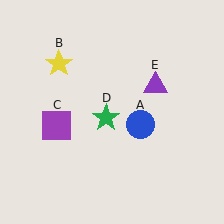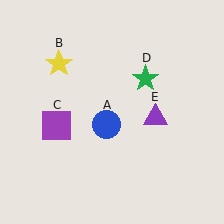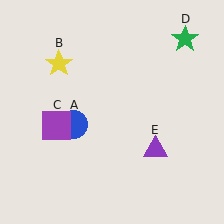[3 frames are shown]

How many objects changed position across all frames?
3 objects changed position: blue circle (object A), green star (object D), purple triangle (object E).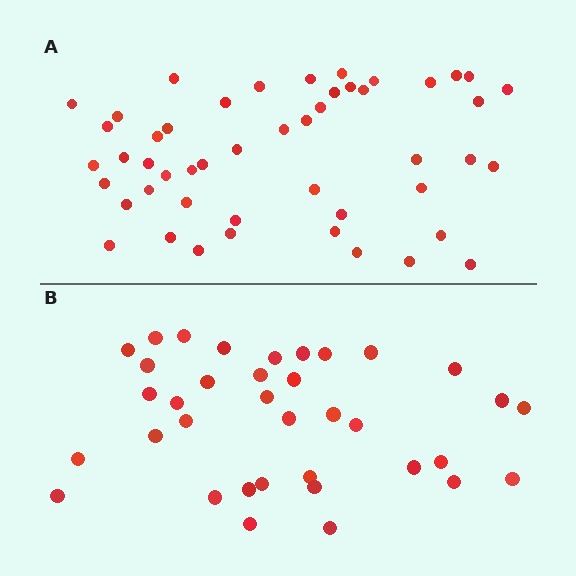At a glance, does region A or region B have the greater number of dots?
Region A (the top region) has more dots.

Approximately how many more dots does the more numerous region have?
Region A has approximately 15 more dots than region B.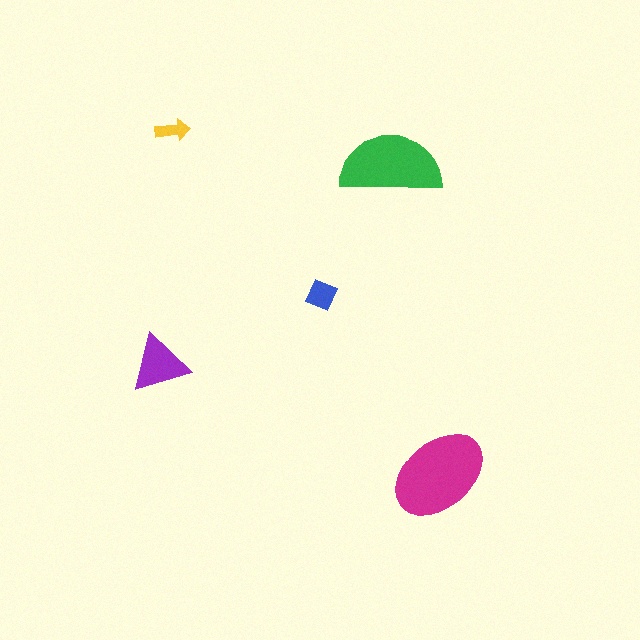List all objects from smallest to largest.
The yellow arrow, the blue diamond, the purple triangle, the green semicircle, the magenta ellipse.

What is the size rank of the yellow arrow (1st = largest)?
5th.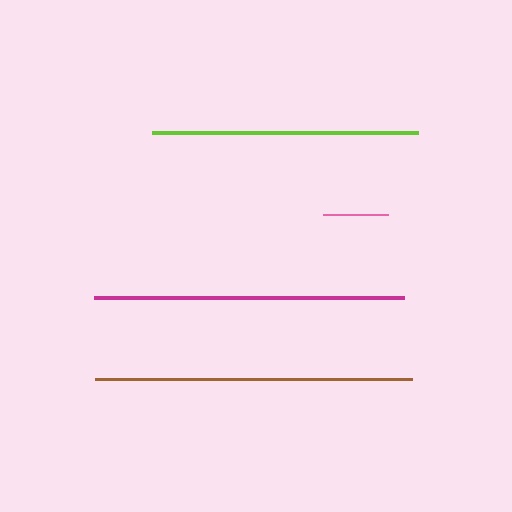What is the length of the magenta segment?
The magenta segment is approximately 310 pixels long.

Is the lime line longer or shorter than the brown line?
The brown line is longer than the lime line.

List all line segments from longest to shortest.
From longest to shortest: brown, magenta, lime, pink.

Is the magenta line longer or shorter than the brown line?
The brown line is longer than the magenta line.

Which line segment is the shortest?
The pink line is the shortest at approximately 65 pixels.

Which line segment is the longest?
The brown line is the longest at approximately 317 pixels.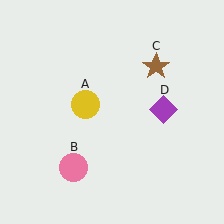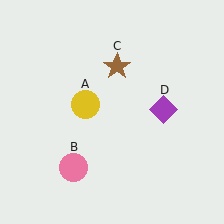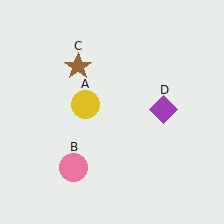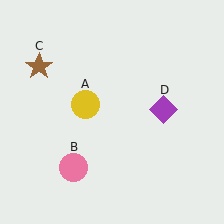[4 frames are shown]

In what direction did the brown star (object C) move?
The brown star (object C) moved left.